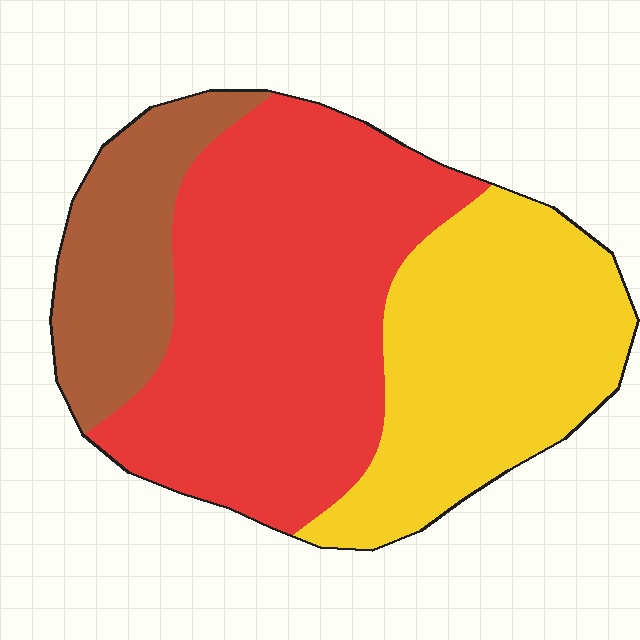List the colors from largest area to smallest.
From largest to smallest: red, yellow, brown.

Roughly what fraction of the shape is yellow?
Yellow takes up about one third (1/3) of the shape.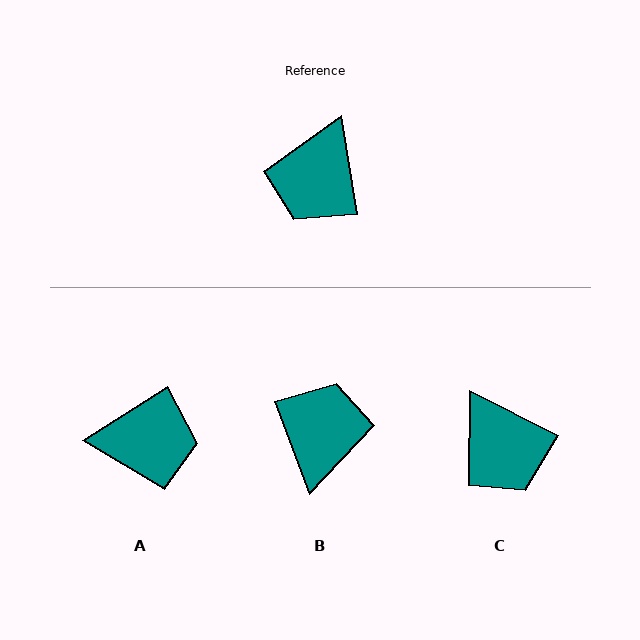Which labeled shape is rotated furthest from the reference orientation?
B, about 169 degrees away.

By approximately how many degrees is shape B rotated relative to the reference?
Approximately 169 degrees clockwise.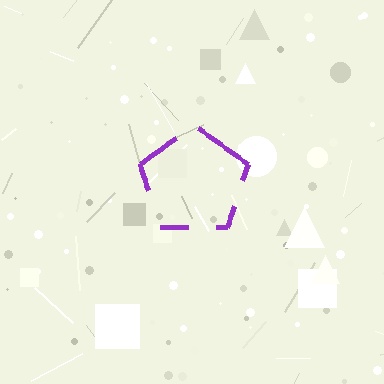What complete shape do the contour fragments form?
The contour fragments form a pentagon.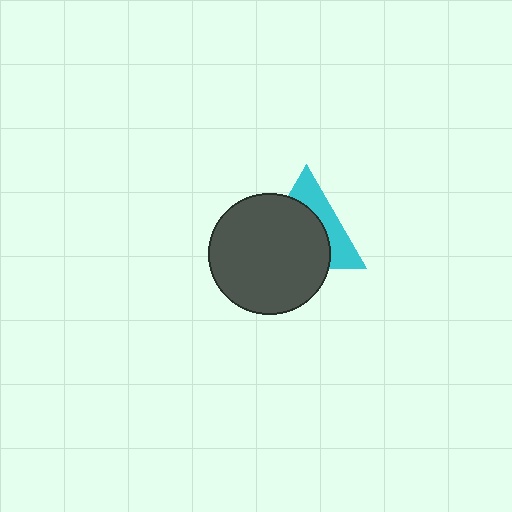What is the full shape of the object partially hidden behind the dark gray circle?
The partially hidden object is a cyan triangle.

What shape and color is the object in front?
The object in front is a dark gray circle.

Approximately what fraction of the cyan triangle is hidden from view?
Roughly 63% of the cyan triangle is hidden behind the dark gray circle.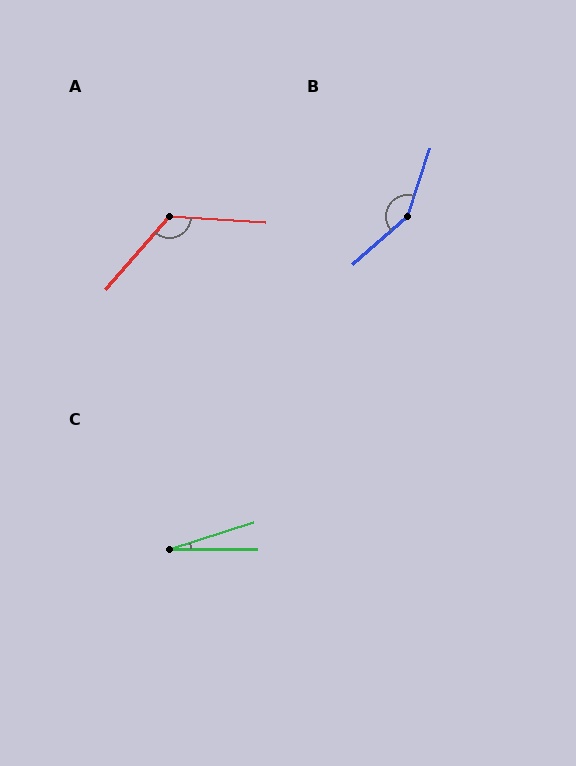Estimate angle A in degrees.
Approximately 127 degrees.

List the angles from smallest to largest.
C (17°), A (127°), B (150°).